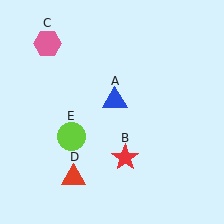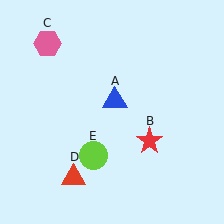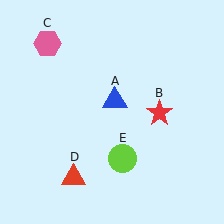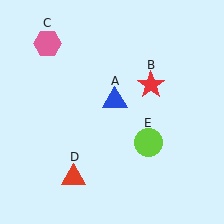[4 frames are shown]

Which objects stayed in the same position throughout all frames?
Blue triangle (object A) and pink hexagon (object C) and red triangle (object D) remained stationary.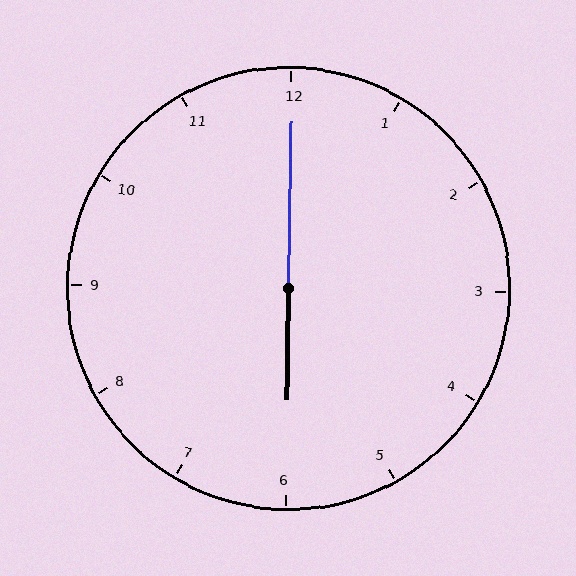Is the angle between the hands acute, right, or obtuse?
It is obtuse.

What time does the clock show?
6:00.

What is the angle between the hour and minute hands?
Approximately 180 degrees.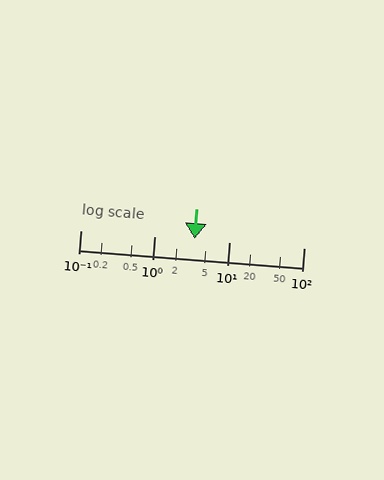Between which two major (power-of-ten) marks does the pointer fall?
The pointer is between 1 and 10.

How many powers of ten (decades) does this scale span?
The scale spans 3 decades, from 0.1 to 100.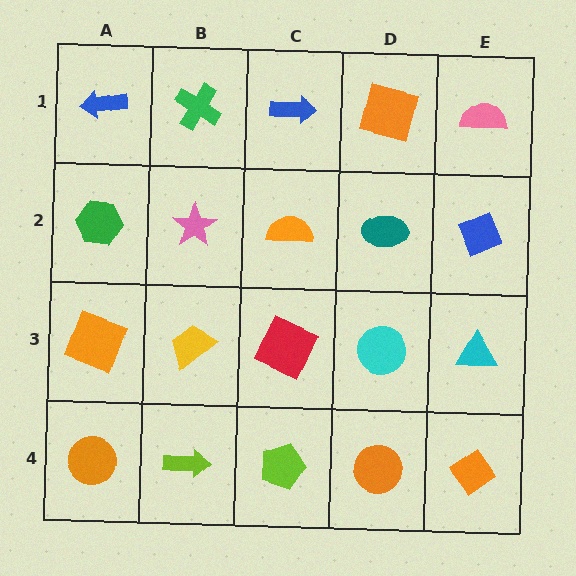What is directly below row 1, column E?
A blue diamond.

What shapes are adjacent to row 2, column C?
A blue arrow (row 1, column C), a red square (row 3, column C), a pink star (row 2, column B), a teal ellipse (row 2, column D).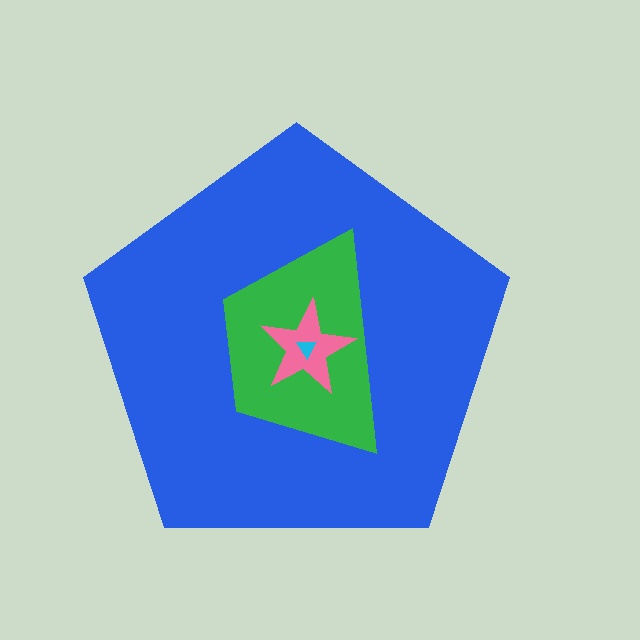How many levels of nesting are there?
4.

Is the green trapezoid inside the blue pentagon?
Yes.